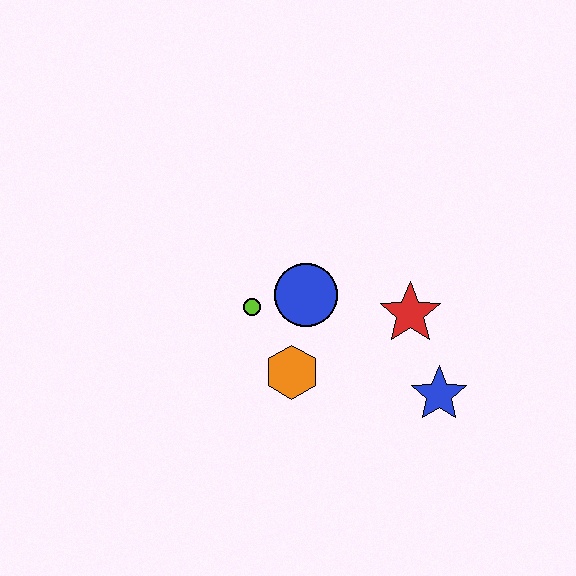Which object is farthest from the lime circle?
The blue star is farthest from the lime circle.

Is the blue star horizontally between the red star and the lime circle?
No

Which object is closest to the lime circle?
The blue circle is closest to the lime circle.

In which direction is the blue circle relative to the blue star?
The blue circle is to the left of the blue star.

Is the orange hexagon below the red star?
Yes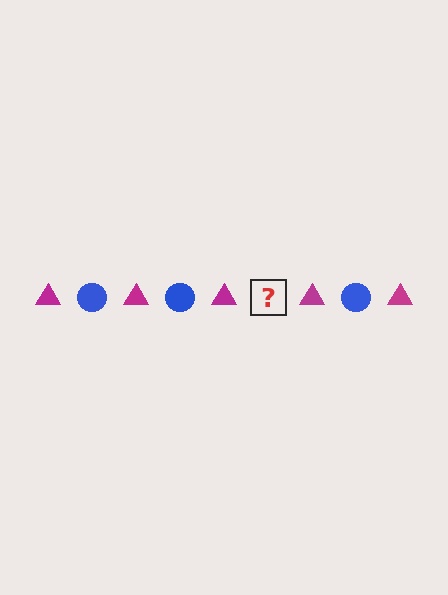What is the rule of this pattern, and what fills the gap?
The rule is that the pattern alternates between magenta triangle and blue circle. The gap should be filled with a blue circle.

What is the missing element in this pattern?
The missing element is a blue circle.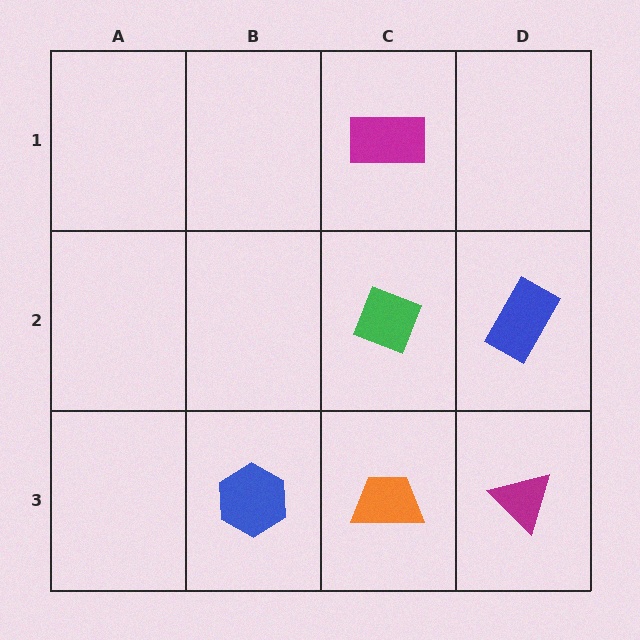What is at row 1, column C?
A magenta rectangle.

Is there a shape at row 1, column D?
No, that cell is empty.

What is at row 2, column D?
A blue rectangle.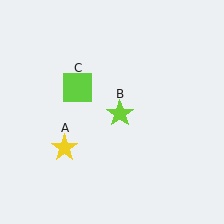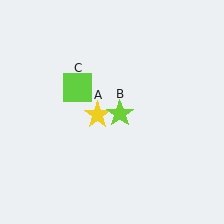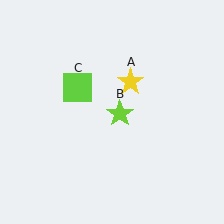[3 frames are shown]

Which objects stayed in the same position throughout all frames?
Lime star (object B) and lime square (object C) remained stationary.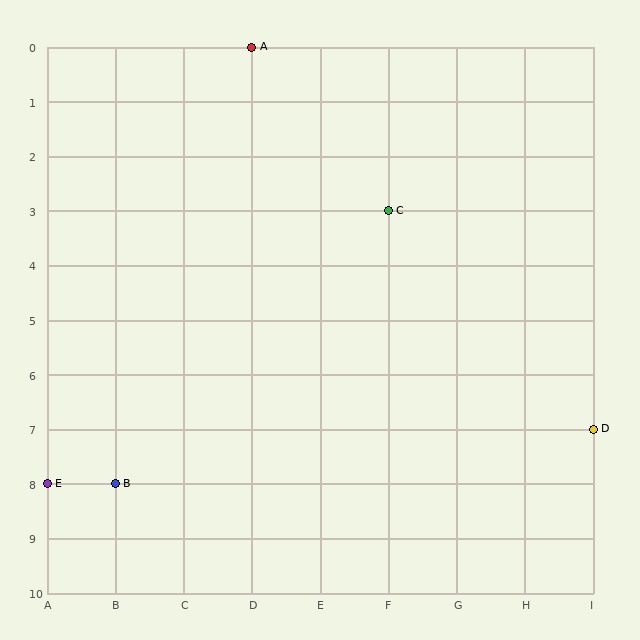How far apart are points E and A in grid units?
Points E and A are 3 columns and 8 rows apart (about 8.5 grid units diagonally).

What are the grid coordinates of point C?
Point C is at grid coordinates (F, 3).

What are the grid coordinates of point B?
Point B is at grid coordinates (B, 8).